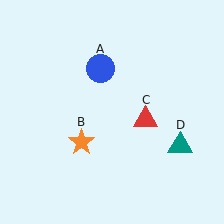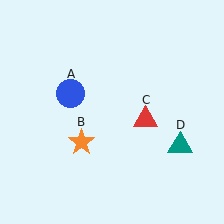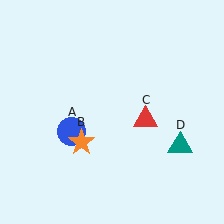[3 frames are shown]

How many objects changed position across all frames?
1 object changed position: blue circle (object A).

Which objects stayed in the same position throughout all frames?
Orange star (object B) and red triangle (object C) and teal triangle (object D) remained stationary.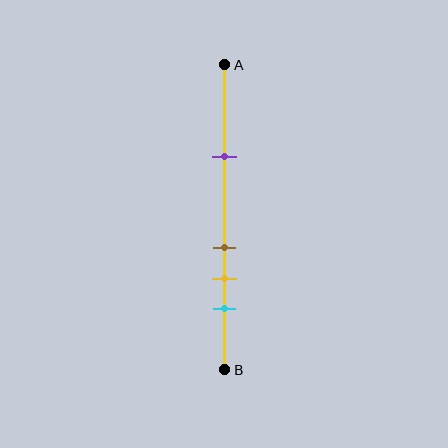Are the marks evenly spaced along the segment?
No, the marks are not evenly spaced.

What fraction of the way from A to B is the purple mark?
The purple mark is approximately 30% (0.3) of the way from A to B.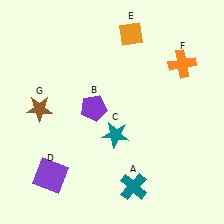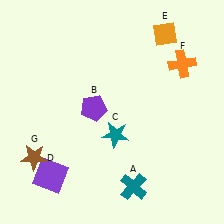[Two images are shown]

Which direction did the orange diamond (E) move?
The orange diamond (E) moved right.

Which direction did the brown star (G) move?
The brown star (G) moved down.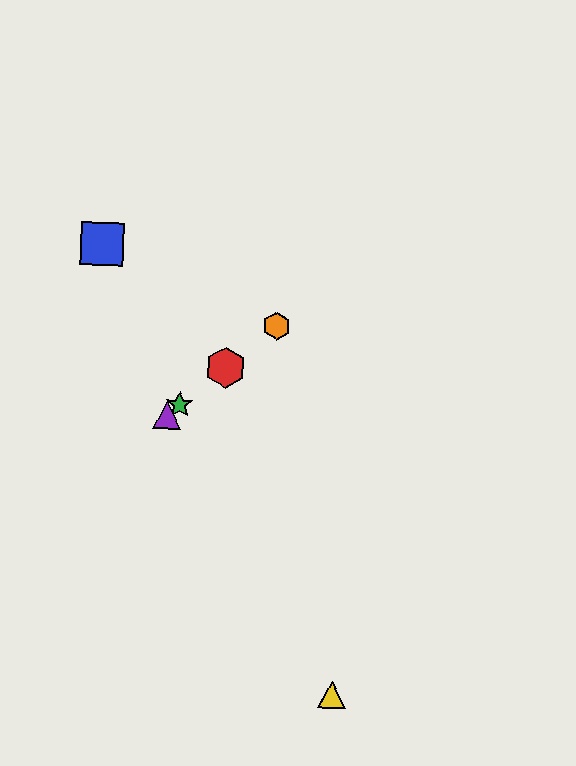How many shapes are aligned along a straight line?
4 shapes (the red hexagon, the green star, the purple triangle, the orange hexagon) are aligned along a straight line.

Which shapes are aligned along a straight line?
The red hexagon, the green star, the purple triangle, the orange hexagon are aligned along a straight line.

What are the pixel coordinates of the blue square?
The blue square is at (102, 244).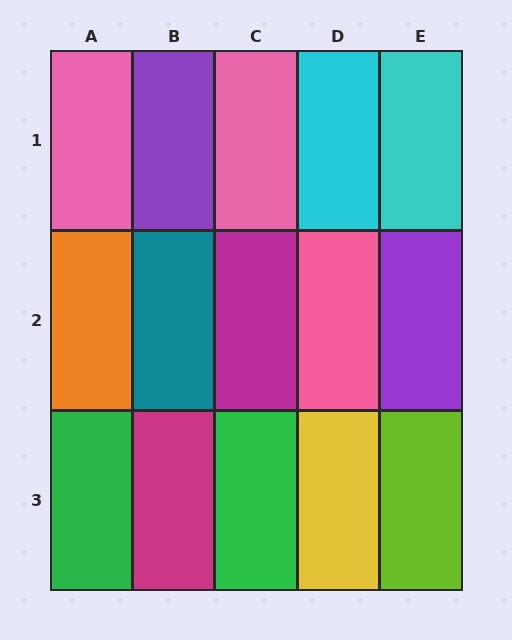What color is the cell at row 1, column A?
Pink.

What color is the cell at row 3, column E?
Lime.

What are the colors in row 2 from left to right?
Orange, teal, magenta, pink, purple.